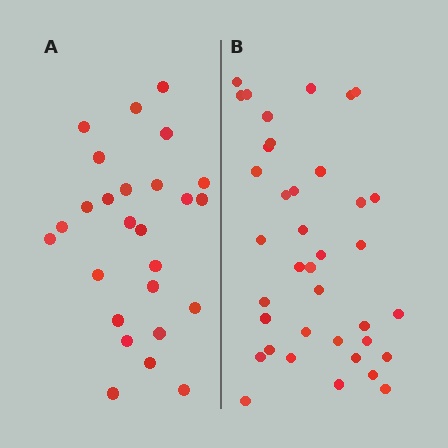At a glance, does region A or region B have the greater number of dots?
Region B (the right region) has more dots.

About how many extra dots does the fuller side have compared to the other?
Region B has roughly 12 or so more dots than region A.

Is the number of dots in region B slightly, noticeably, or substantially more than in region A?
Region B has substantially more. The ratio is roughly 1.5 to 1.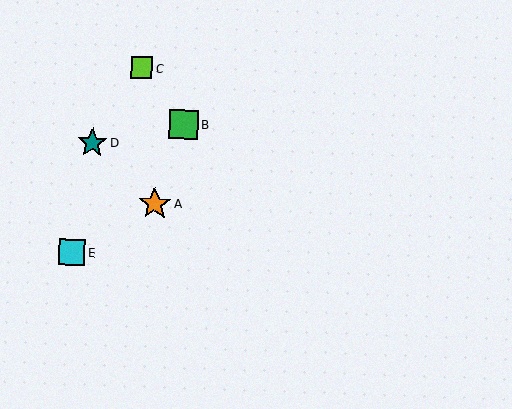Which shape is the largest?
The orange star (labeled A) is the largest.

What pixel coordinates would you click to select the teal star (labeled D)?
Click at (92, 143) to select the teal star D.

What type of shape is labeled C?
Shape C is a lime square.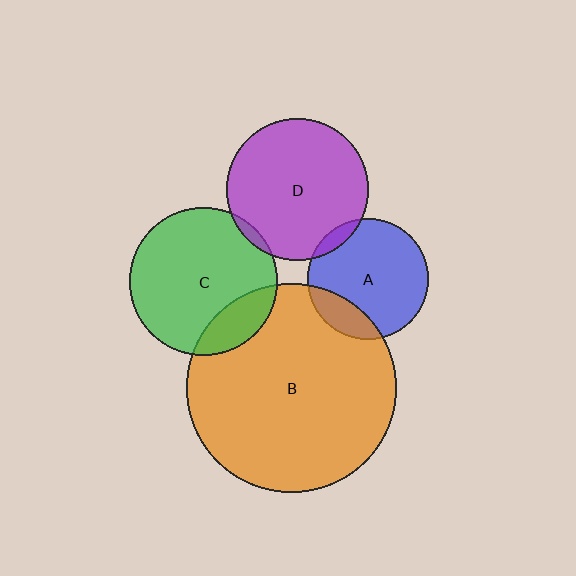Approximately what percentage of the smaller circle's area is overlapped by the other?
Approximately 5%.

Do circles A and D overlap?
Yes.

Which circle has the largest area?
Circle B (orange).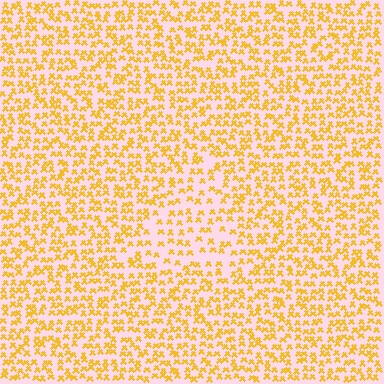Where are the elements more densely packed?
The elements are more densely packed outside the triangle boundary.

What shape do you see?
I see a triangle.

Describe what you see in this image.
The image contains small yellow elements arranged at two different densities. A triangle-shaped region is visible where the elements are less densely packed than the surrounding area.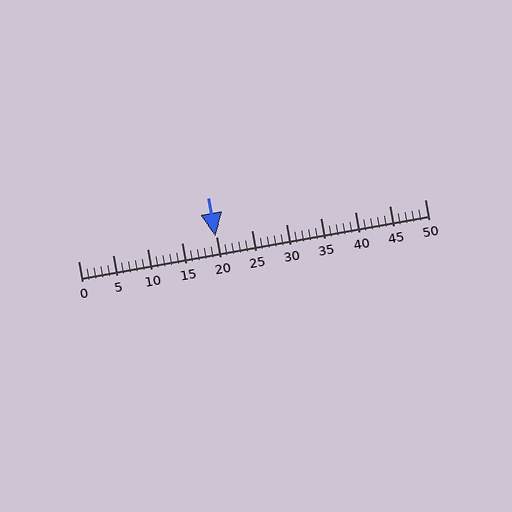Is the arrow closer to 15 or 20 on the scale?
The arrow is closer to 20.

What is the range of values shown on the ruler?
The ruler shows values from 0 to 50.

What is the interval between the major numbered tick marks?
The major tick marks are spaced 5 units apart.